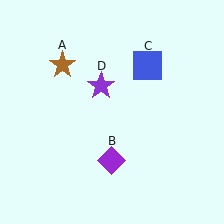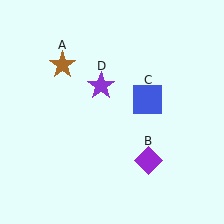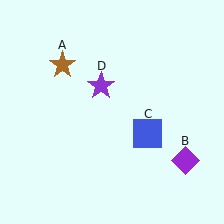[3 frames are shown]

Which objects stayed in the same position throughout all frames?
Brown star (object A) and purple star (object D) remained stationary.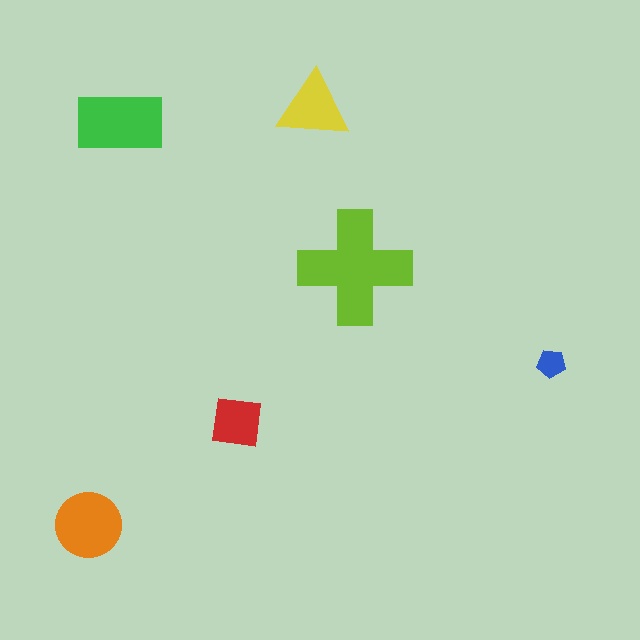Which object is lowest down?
The orange circle is bottommost.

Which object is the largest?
The lime cross.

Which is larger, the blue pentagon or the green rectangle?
The green rectangle.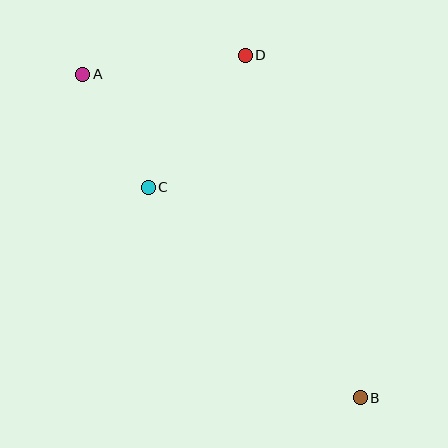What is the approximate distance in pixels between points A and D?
The distance between A and D is approximately 164 pixels.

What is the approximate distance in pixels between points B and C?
The distance between B and C is approximately 299 pixels.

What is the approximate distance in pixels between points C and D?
The distance between C and D is approximately 164 pixels.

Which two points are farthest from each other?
Points A and B are farthest from each other.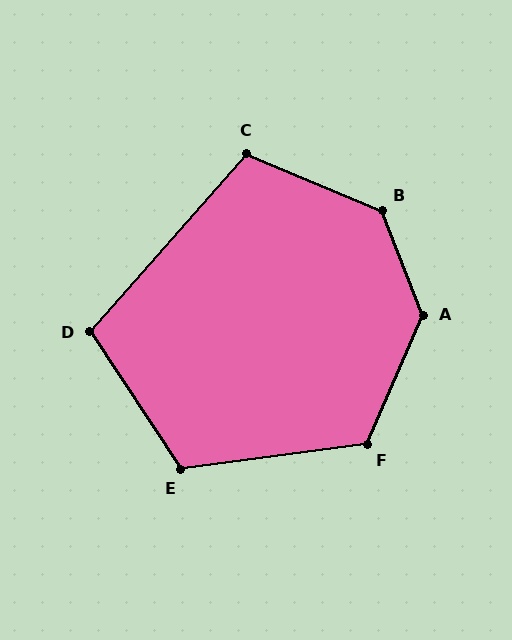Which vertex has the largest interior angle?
A, at approximately 135 degrees.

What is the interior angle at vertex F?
Approximately 121 degrees (obtuse).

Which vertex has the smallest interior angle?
D, at approximately 105 degrees.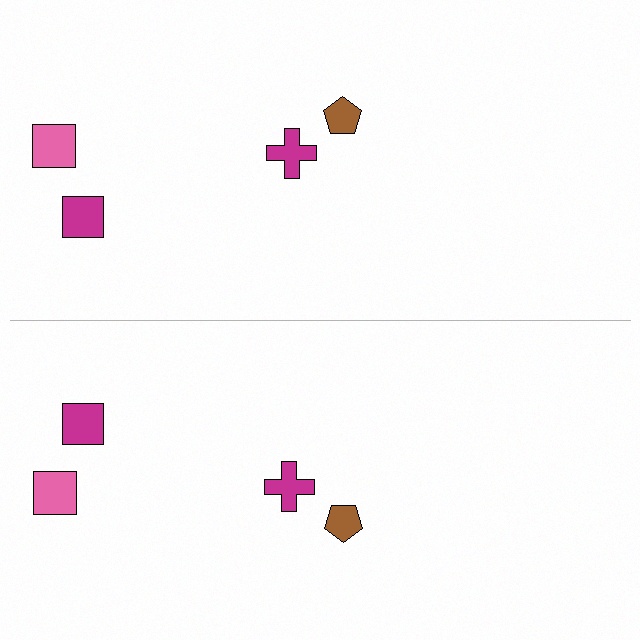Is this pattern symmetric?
Yes, this pattern has bilateral (reflection) symmetry.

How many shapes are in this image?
There are 8 shapes in this image.